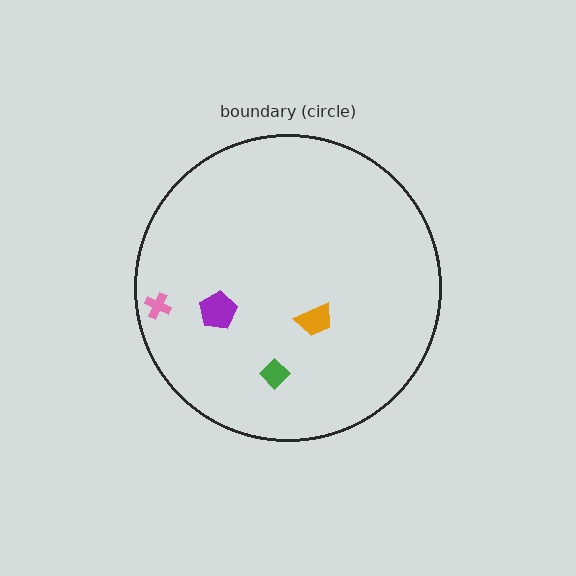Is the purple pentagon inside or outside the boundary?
Inside.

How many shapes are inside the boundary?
4 inside, 0 outside.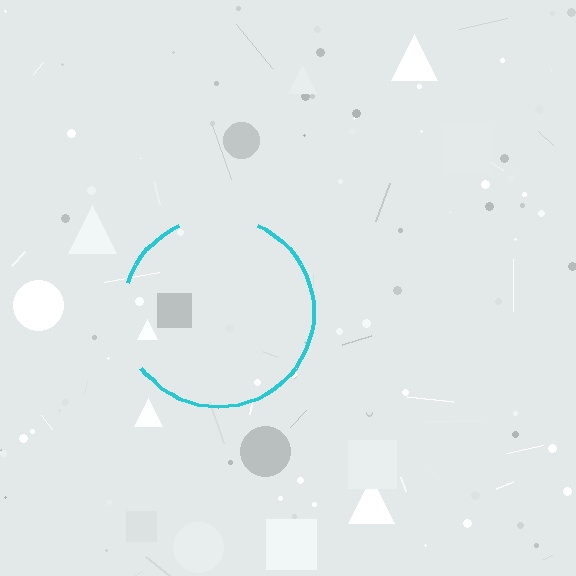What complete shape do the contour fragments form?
The contour fragments form a circle.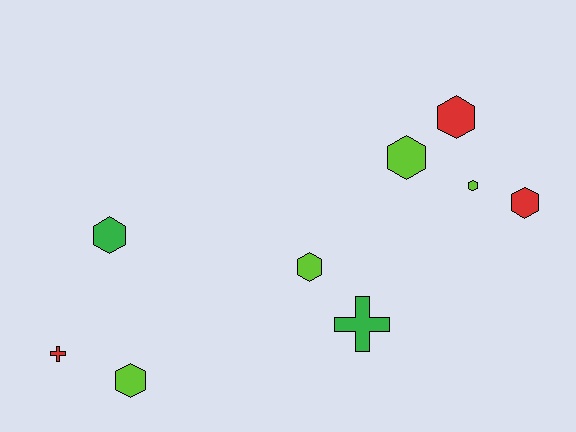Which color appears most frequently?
Lime, with 4 objects.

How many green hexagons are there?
There is 1 green hexagon.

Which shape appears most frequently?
Hexagon, with 7 objects.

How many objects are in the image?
There are 9 objects.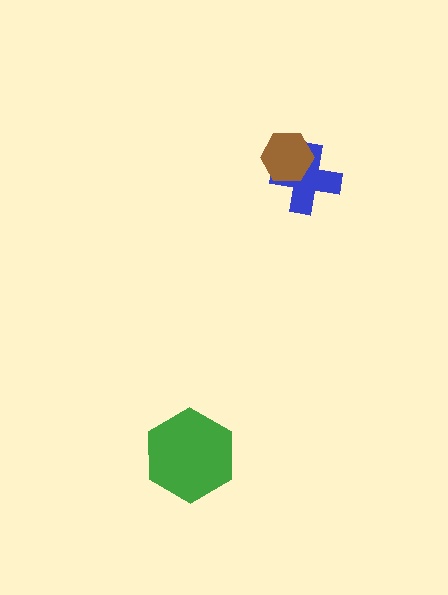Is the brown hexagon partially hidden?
No, no other shape covers it.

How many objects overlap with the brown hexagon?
1 object overlaps with the brown hexagon.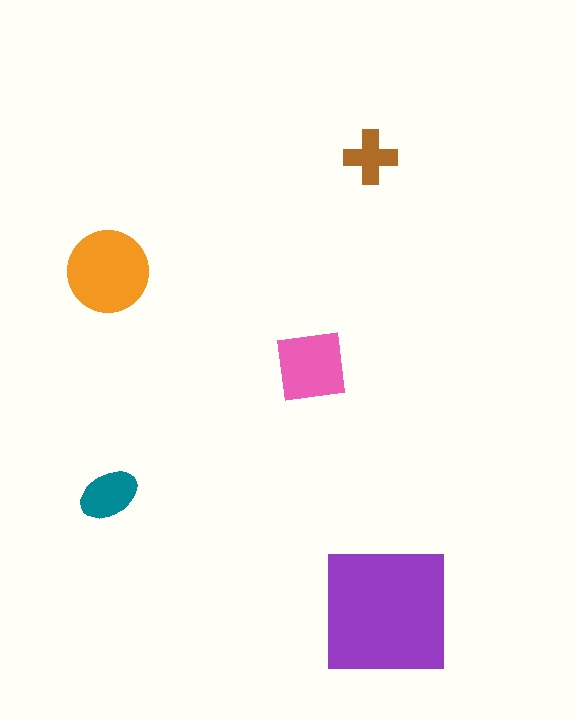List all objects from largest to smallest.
The purple square, the orange circle, the pink square, the teal ellipse, the brown cross.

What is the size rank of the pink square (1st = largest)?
3rd.